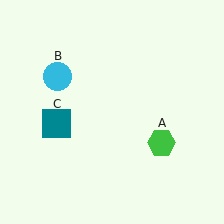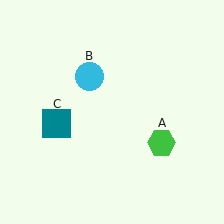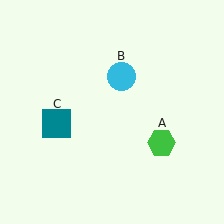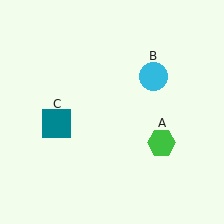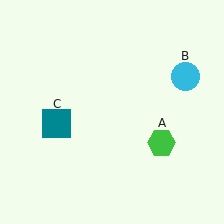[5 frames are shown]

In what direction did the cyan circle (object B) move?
The cyan circle (object B) moved right.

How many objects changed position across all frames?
1 object changed position: cyan circle (object B).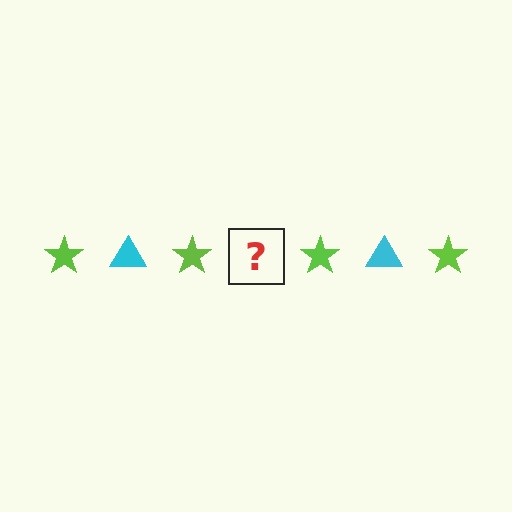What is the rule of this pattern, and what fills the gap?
The rule is that the pattern alternates between lime star and cyan triangle. The gap should be filled with a cyan triangle.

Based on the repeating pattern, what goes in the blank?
The blank should be a cyan triangle.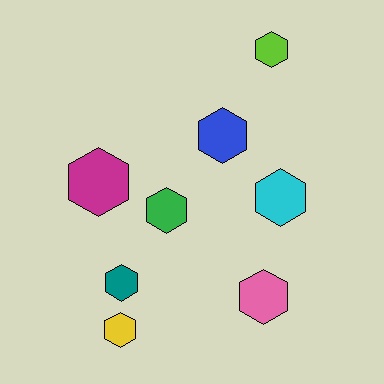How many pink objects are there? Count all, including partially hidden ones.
There is 1 pink object.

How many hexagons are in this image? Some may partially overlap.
There are 8 hexagons.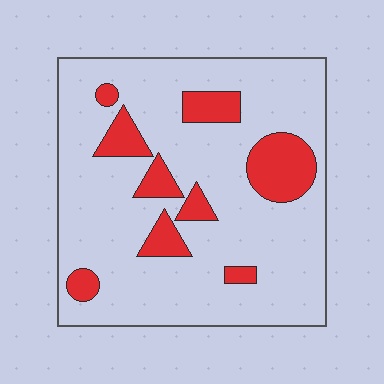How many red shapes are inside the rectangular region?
9.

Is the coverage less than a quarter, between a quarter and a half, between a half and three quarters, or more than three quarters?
Less than a quarter.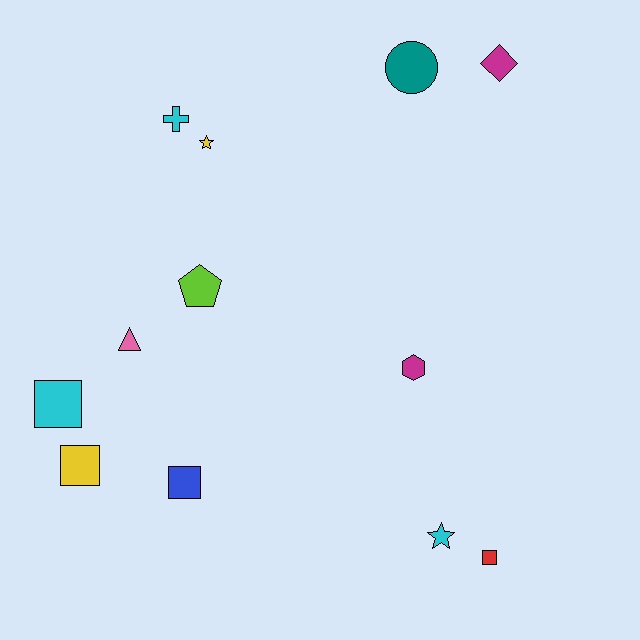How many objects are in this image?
There are 12 objects.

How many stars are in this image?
There are 2 stars.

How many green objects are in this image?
There are no green objects.